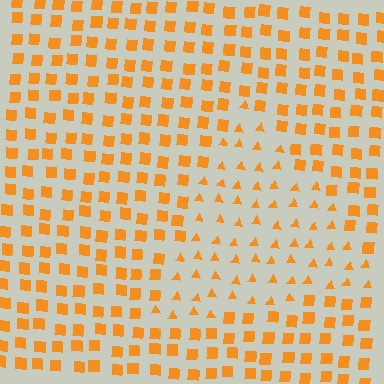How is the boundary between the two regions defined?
The boundary is defined by a change in element shape: triangles inside vs. squares outside. All elements share the same color and spacing.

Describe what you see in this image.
The image is filled with small orange elements arranged in a uniform grid. A triangle-shaped region contains triangles, while the surrounding area contains squares. The boundary is defined purely by the change in element shape.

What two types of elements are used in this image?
The image uses triangles inside the triangle region and squares outside it.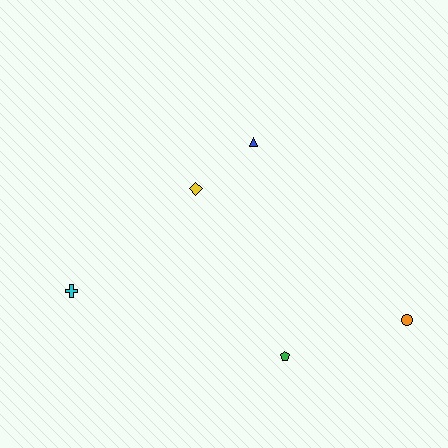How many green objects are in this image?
There is 1 green object.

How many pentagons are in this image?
There is 1 pentagon.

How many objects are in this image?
There are 5 objects.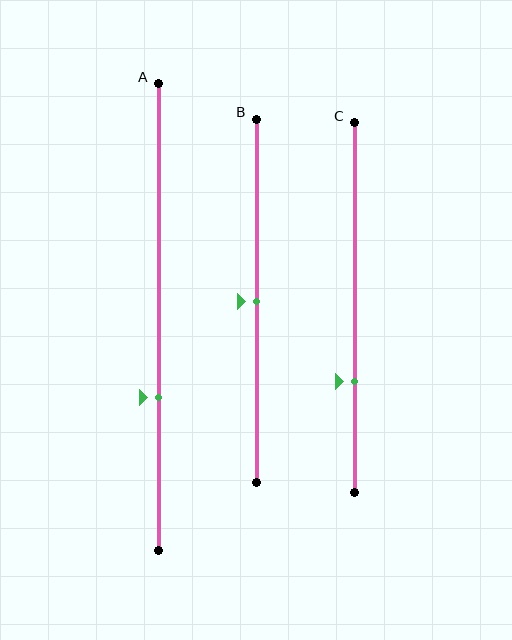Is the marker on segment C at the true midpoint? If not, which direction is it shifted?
No, the marker on segment C is shifted downward by about 20% of the segment length.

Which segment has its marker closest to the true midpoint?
Segment B has its marker closest to the true midpoint.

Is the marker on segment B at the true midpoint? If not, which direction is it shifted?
Yes, the marker on segment B is at the true midpoint.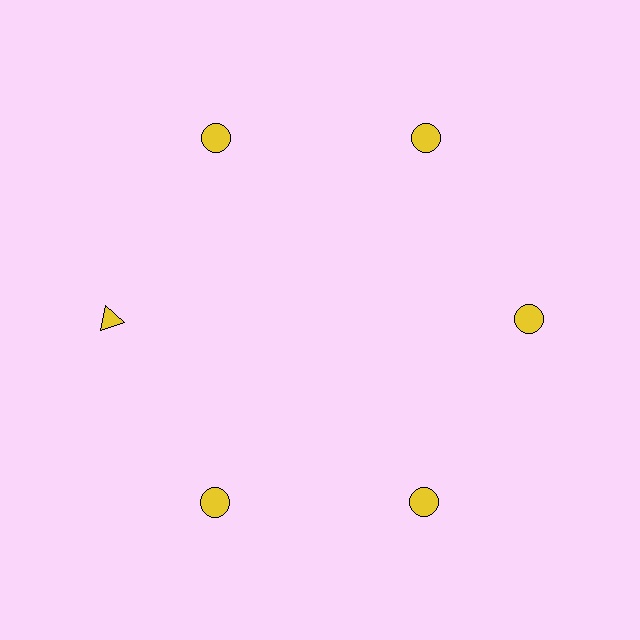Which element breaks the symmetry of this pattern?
The yellow triangle at roughly the 9 o'clock position breaks the symmetry. All other shapes are yellow circles.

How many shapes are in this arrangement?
There are 6 shapes arranged in a ring pattern.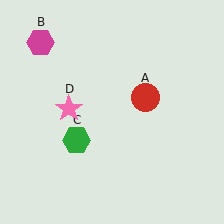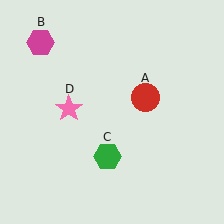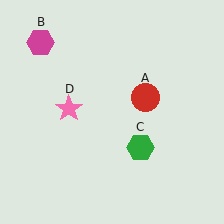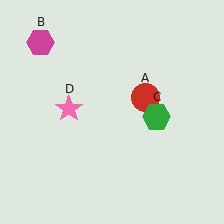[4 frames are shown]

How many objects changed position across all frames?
1 object changed position: green hexagon (object C).